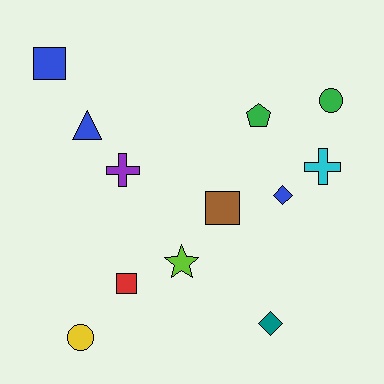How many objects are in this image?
There are 12 objects.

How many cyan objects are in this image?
There is 1 cyan object.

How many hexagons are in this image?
There are no hexagons.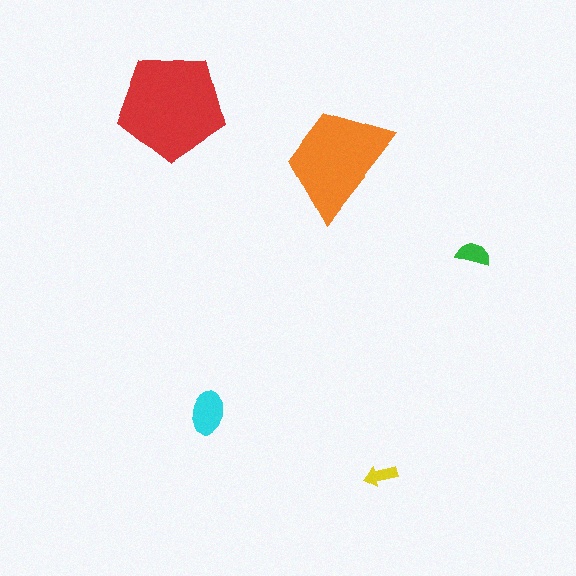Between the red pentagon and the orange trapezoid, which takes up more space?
The red pentagon.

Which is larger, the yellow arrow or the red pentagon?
The red pentagon.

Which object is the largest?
The red pentagon.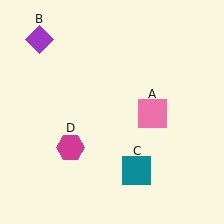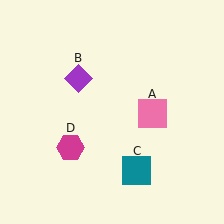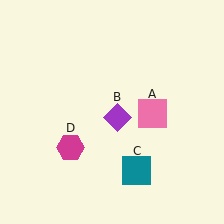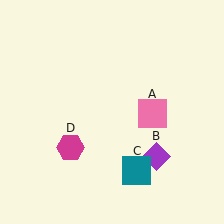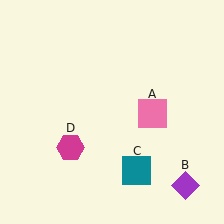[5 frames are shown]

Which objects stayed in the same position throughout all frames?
Pink square (object A) and teal square (object C) and magenta hexagon (object D) remained stationary.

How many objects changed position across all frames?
1 object changed position: purple diamond (object B).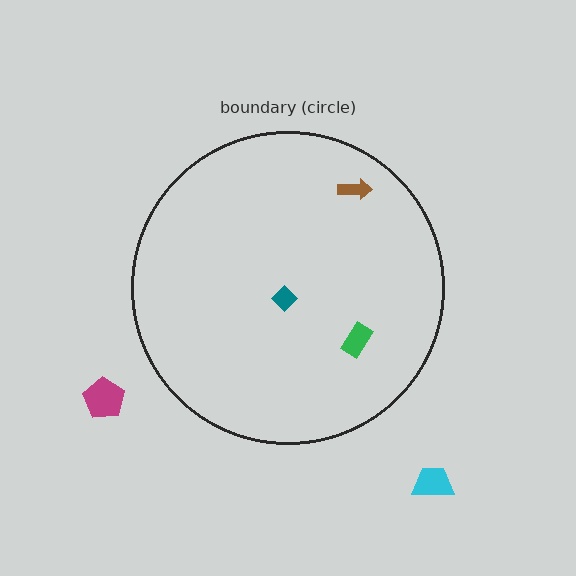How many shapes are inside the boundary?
3 inside, 2 outside.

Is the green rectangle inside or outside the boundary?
Inside.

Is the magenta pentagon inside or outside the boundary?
Outside.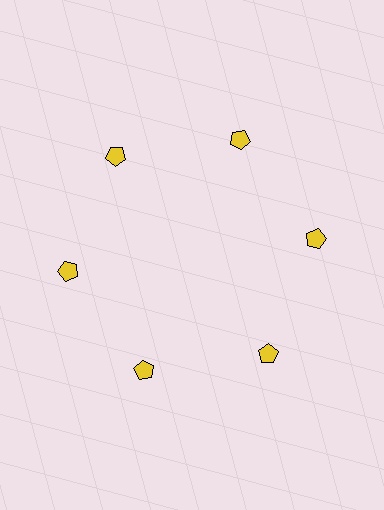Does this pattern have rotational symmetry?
Yes, this pattern has 6-fold rotational symmetry. It looks the same after rotating 60 degrees around the center.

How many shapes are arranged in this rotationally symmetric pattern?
There are 6 shapes, arranged in 6 groups of 1.